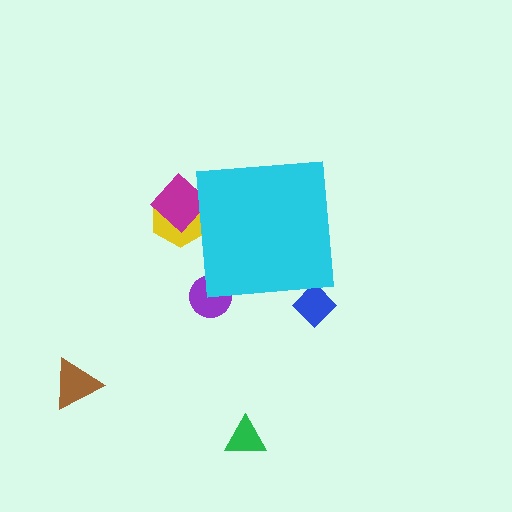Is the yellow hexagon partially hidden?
Yes, the yellow hexagon is partially hidden behind the cyan square.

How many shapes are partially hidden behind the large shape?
4 shapes are partially hidden.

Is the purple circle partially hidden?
Yes, the purple circle is partially hidden behind the cyan square.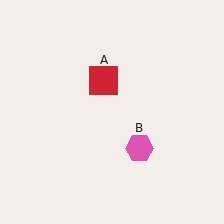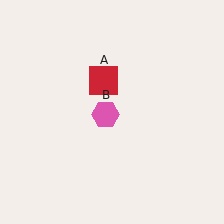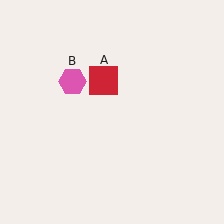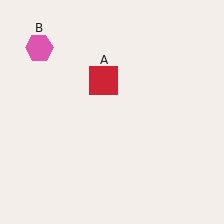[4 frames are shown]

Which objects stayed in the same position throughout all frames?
Red square (object A) remained stationary.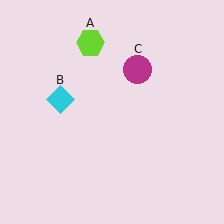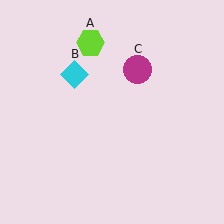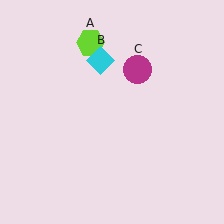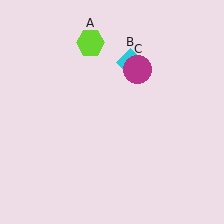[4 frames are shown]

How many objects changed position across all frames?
1 object changed position: cyan diamond (object B).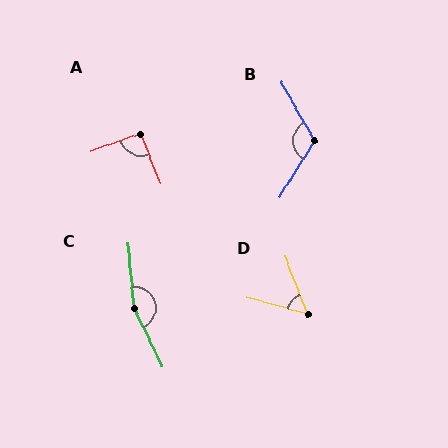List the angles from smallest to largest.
D (54°), A (92°), B (119°), C (160°).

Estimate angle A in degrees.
Approximately 92 degrees.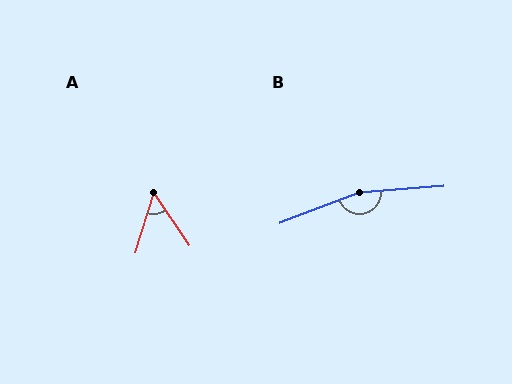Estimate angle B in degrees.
Approximately 164 degrees.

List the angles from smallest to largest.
A (51°), B (164°).